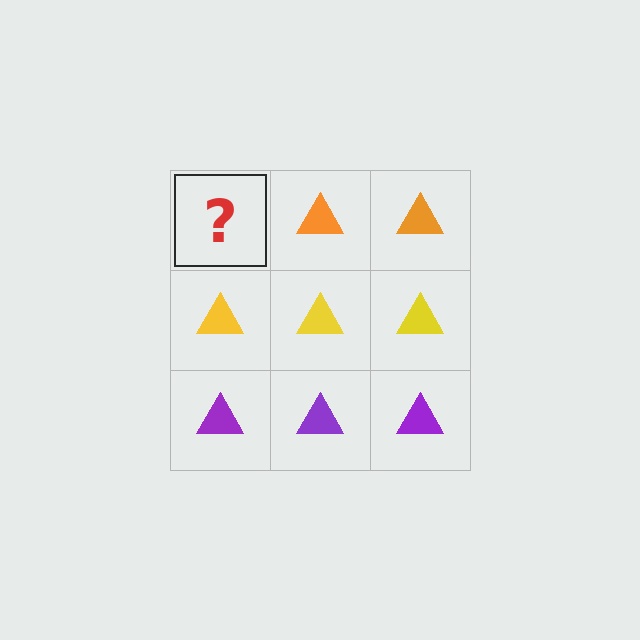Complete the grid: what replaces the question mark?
The question mark should be replaced with an orange triangle.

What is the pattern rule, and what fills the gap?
The rule is that each row has a consistent color. The gap should be filled with an orange triangle.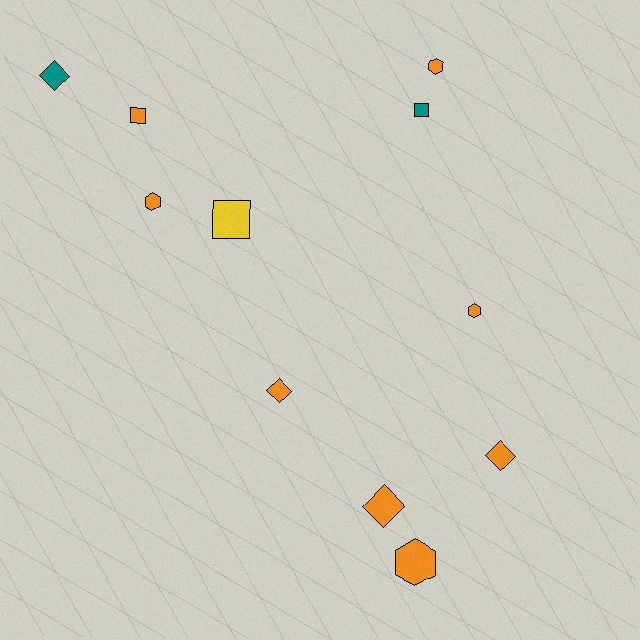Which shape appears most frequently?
Hexagon, with 4 objects.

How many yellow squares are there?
There is 1 yellow square.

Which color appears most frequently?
Orange, with 8 objects.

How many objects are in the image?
There are 11 objects.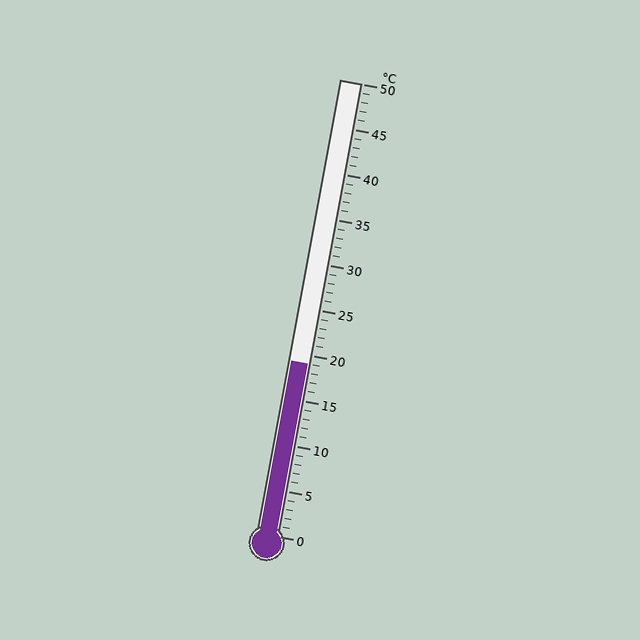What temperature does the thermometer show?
The thermometer shows approximately 19°C.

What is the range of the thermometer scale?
The thermometer scale ranges from 0°C to 50°C.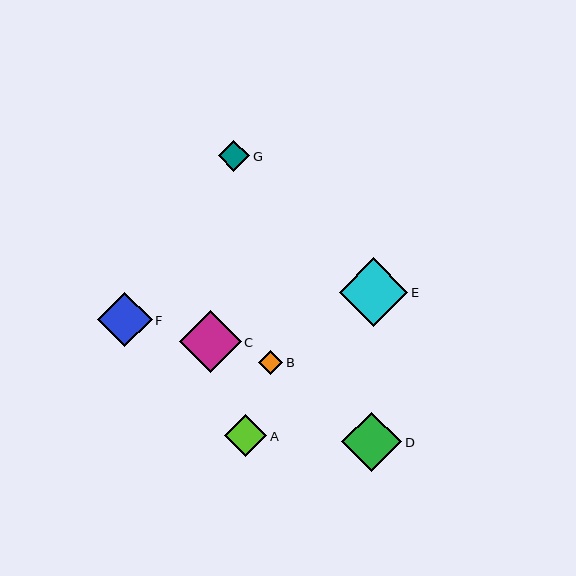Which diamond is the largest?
Diamond E is the largest with a size of approximately 68 pixels.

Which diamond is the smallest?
Diamond B is the smallest with a size of approximately 25 pixels.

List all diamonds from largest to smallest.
From largest to smallest: E, C, D, F, A, G, B.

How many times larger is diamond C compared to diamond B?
Diamond C is approximately 2.5 times the size of diamond B.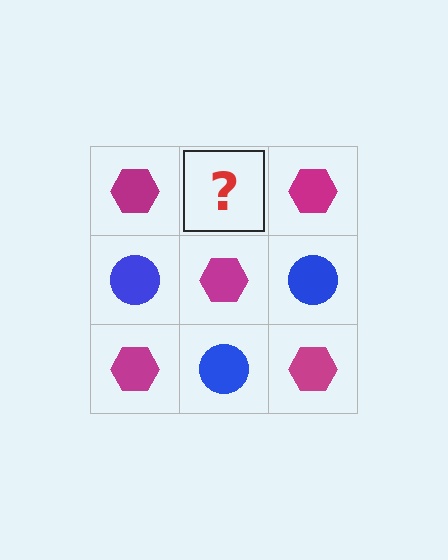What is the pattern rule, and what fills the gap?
The rule is that it alternates magenta hexagon and blue circle in a checkerboard pattern. The gap should be filled with a blue circle.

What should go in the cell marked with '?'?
The missing cell should contain a blue circle.